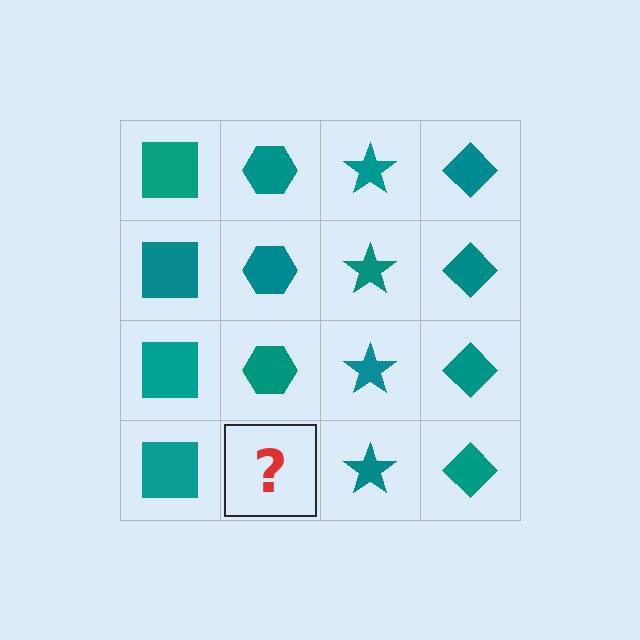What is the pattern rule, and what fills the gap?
The rule is that each column has a consistent shape. The gap should be filled with a teal hexagon.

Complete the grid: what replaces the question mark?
The question mark should be replaced with a teal hexagon.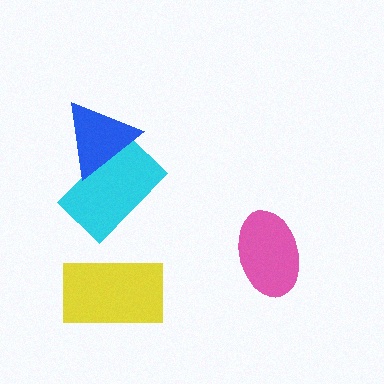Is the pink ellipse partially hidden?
No, no other shape covers it.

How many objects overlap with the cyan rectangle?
1 object overlaps with the cyan rectangle.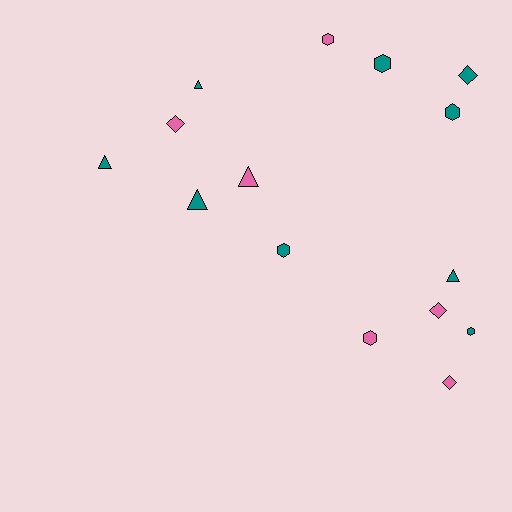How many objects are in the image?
There are 15 objects.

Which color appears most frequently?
Teal, with 9 objects.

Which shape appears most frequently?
Hexagon, with 6 objects.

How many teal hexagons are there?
There are 4 teal hexagons.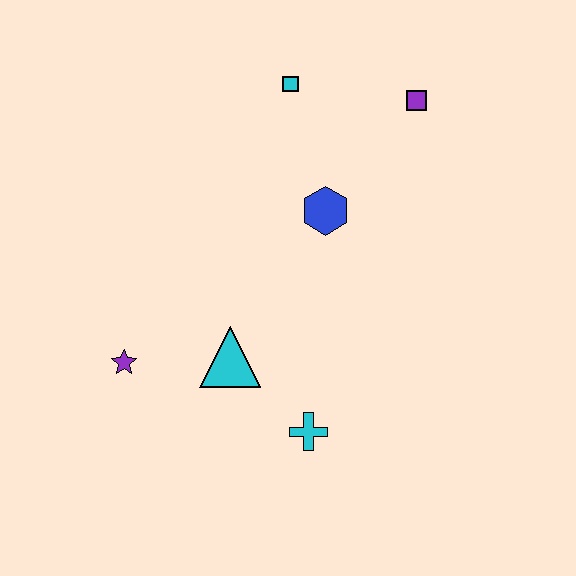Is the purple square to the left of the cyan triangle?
No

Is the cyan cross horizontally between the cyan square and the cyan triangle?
No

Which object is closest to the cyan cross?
The cyan triangle is closest to the cyan cross.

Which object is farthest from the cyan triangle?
The purple square is farthest from the cyan triangle.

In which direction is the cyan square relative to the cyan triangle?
The cyan square is above the cyan triangle.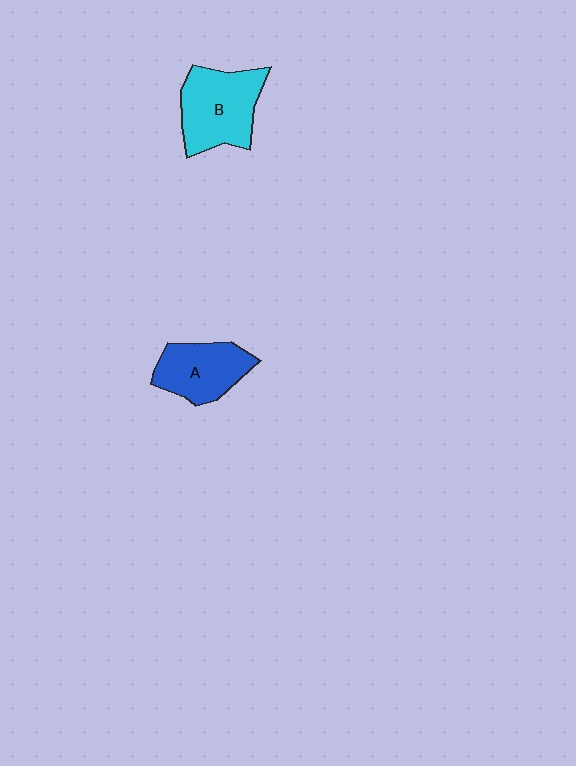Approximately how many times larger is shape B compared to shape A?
Approximately 1.3 times.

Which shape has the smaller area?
Shape A (blue).